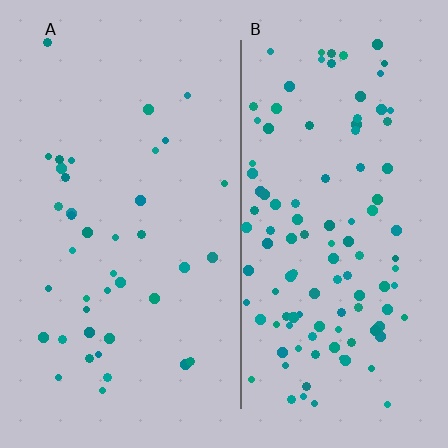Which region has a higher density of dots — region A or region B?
B (the right).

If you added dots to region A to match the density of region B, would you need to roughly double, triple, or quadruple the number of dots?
Approximately triple.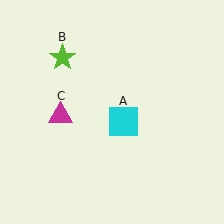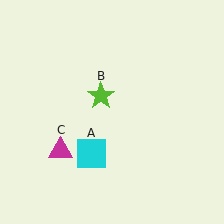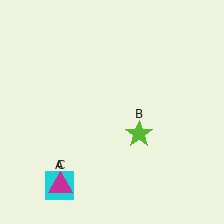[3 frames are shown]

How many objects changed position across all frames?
3 objects changed position: cyan square (object A), lime star (object B), magenta triangle (object C).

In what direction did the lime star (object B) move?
The lime star (object B) moved down and to the right.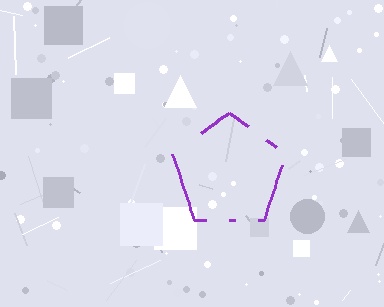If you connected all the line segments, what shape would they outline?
They would outline a pentagon.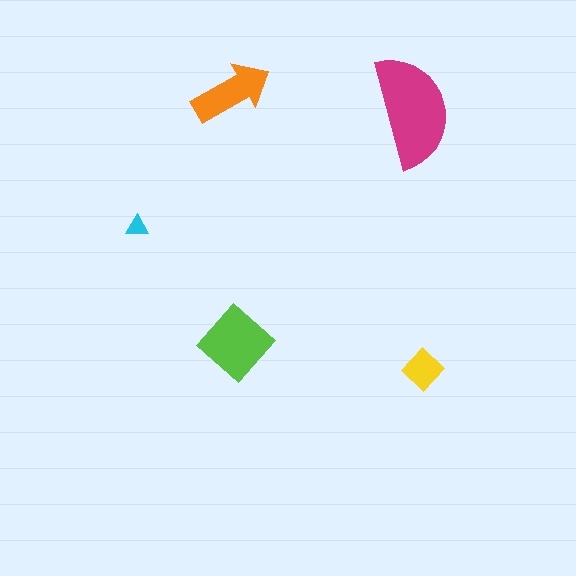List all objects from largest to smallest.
The magenta semicircle, the lime diamond, the orange arrow, the yellow diamond, the cyan triangle.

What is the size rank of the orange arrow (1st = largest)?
3rd.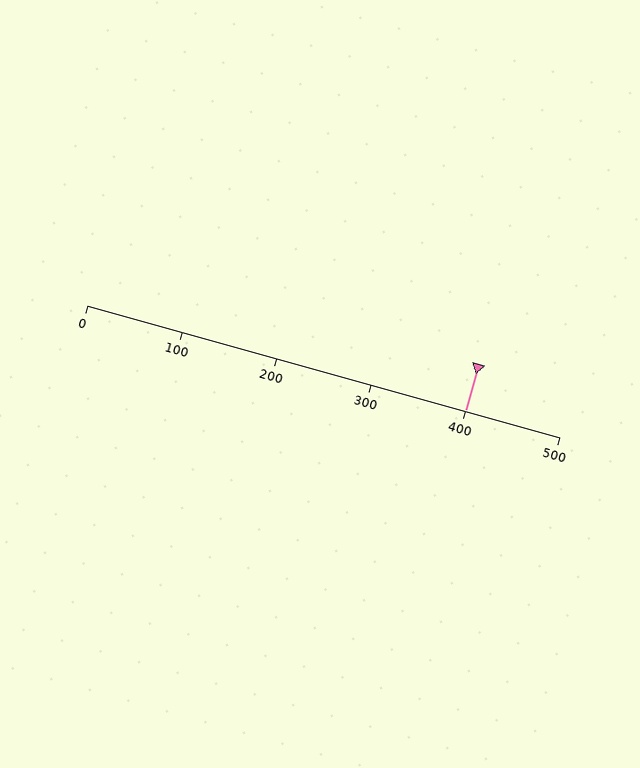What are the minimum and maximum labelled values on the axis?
The axis runs from 0 to 500.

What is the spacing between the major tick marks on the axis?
The major ticks are spaced 100 apart.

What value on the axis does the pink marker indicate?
The marker indicates approximately 400.